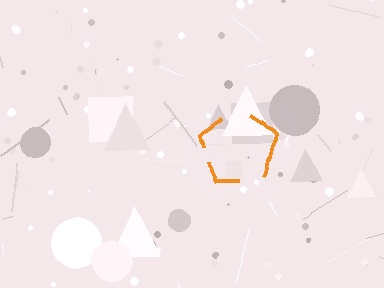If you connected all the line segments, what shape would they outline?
They would outline a pentagon.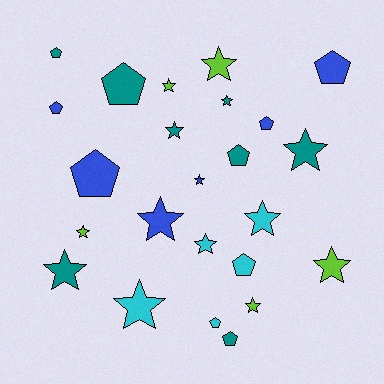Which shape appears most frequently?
Star, with 14 objects.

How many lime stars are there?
There are 5 lime stars.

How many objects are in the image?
There are 24 objects.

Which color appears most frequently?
Teal, with 8 objects.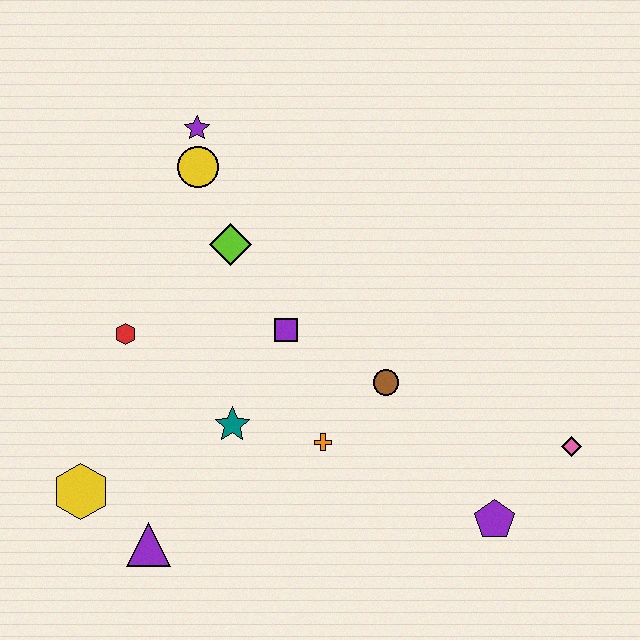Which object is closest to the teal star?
The orange cross is closest to the teal star.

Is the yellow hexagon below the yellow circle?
Yes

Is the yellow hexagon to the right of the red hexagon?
No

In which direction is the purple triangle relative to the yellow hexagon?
The purple triangle is to the right of the yellow hexagon.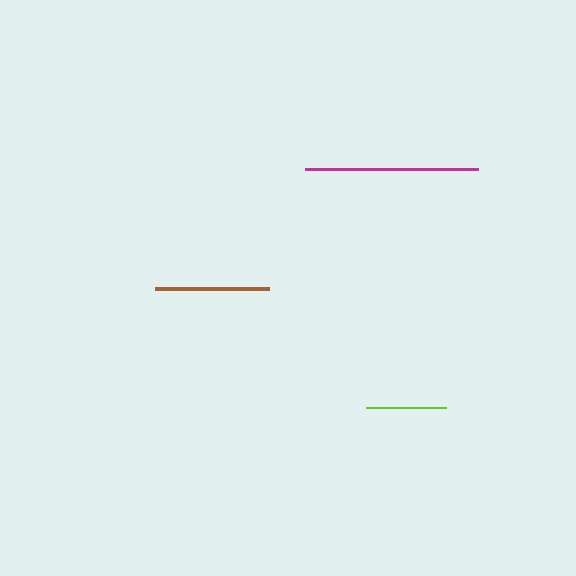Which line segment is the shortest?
The lime line is the shortest at approximately 79 pixels.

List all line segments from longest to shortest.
From longest to shortest: magenta, brown, lime.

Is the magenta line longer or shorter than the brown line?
The magenta line is longer than the brown line.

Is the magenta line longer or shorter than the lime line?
The magenta line is longer than the lime line.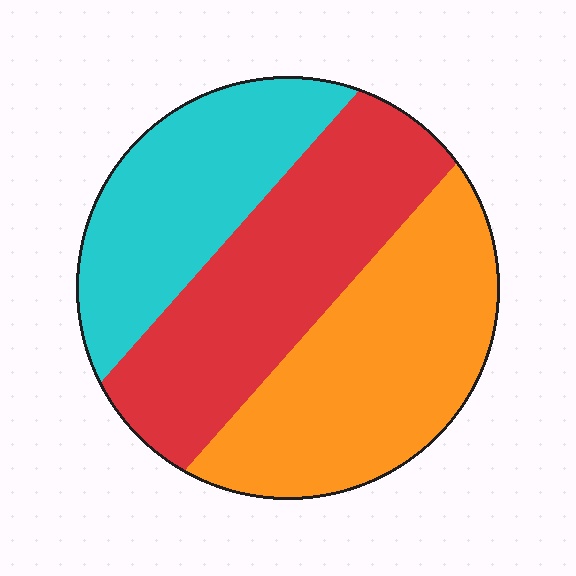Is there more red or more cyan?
Red.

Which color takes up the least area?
Cyan, at roughly 25%.